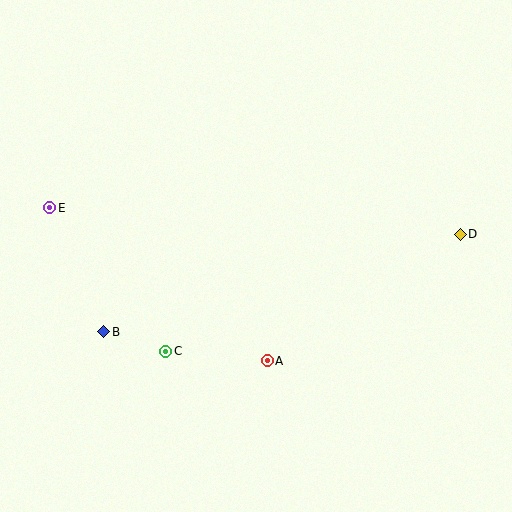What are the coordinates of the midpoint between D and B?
The midpoint between D and B is at (282, 283).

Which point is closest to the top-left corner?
Point E is closest to the top-left corner.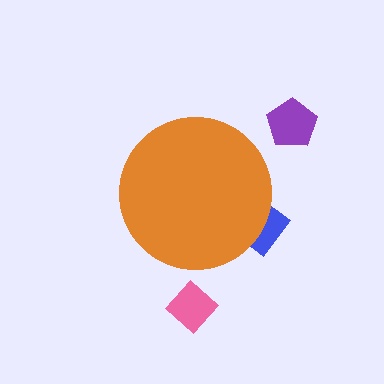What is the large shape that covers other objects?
An orange circle.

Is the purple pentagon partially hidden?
No, the purple pentagon is fully visible.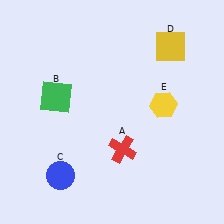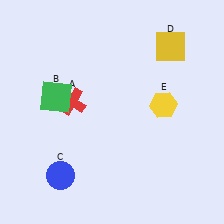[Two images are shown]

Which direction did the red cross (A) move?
The red cross (A) moved left.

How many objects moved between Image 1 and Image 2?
1 object moved between the two images.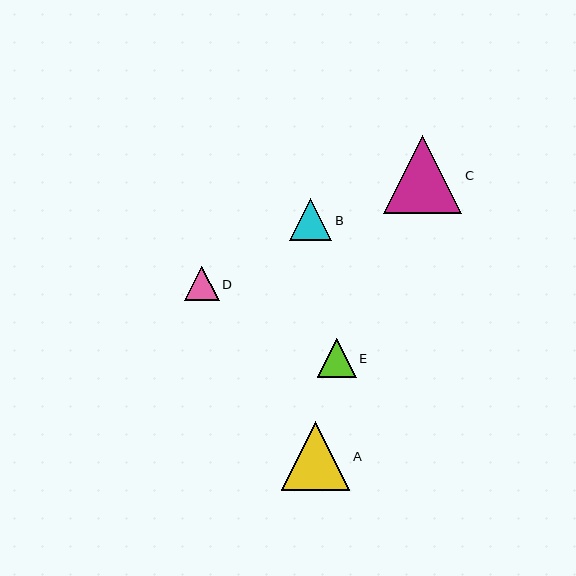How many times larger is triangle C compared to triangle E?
Triangle C is approximately 2.0 times the size of triangle E.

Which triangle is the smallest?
Triangle D is the smallest with a size of approximately 34 pixels.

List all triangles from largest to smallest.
From largest to smallest: C, A, B, E, D.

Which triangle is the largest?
Triangle C is the largest with a size of approximately 79 pixels.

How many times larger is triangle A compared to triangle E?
Triangle A is approximately 1.8 times the size of triangle E.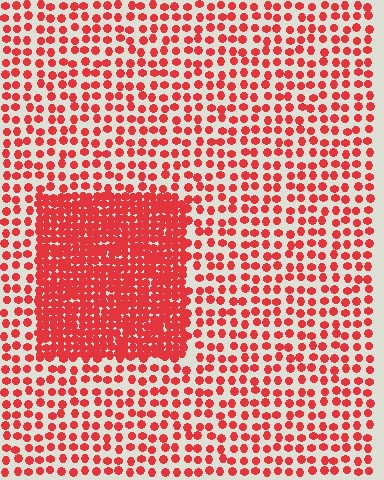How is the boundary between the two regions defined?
The boundary is defined by a change in element density (approximately 2.5x ratio). All elements are the same color, size, and shape.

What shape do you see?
I see a rectangle.